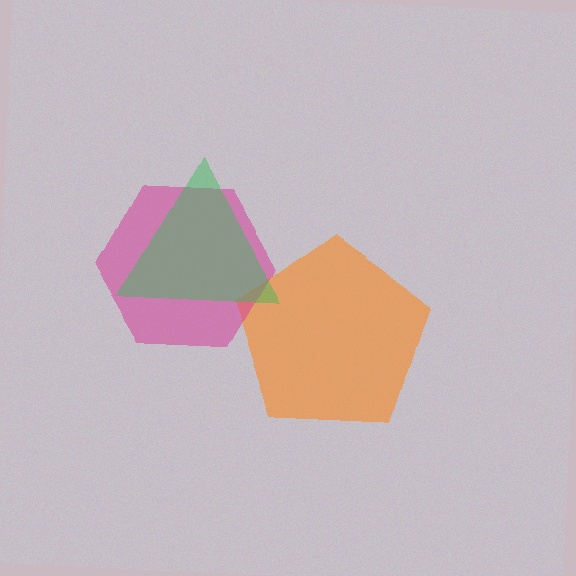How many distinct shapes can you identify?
There are 3 distinct shapes: an orange pentagon, a magenta hexagon, a green triangle.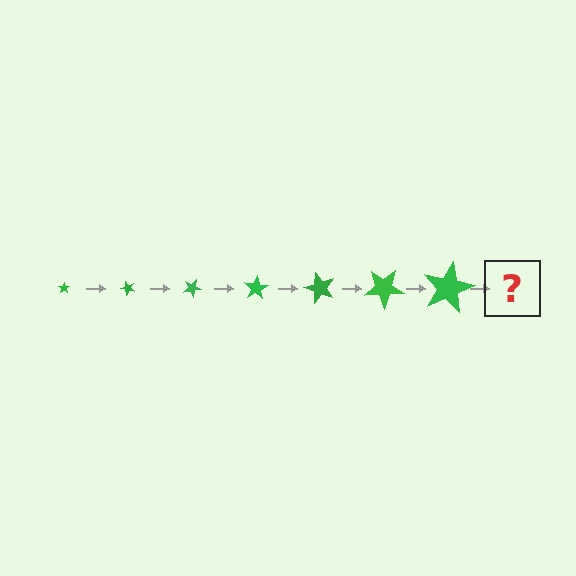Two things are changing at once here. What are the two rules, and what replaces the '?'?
The two rules are that the star grows larger each step and it rotates 50 degrees each step. The '?' should be a star, larger than the previous one and rotated 350 degrees from the start.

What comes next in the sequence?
The next element should be a star, larger than the previous one and rotated 350 degrees from the start.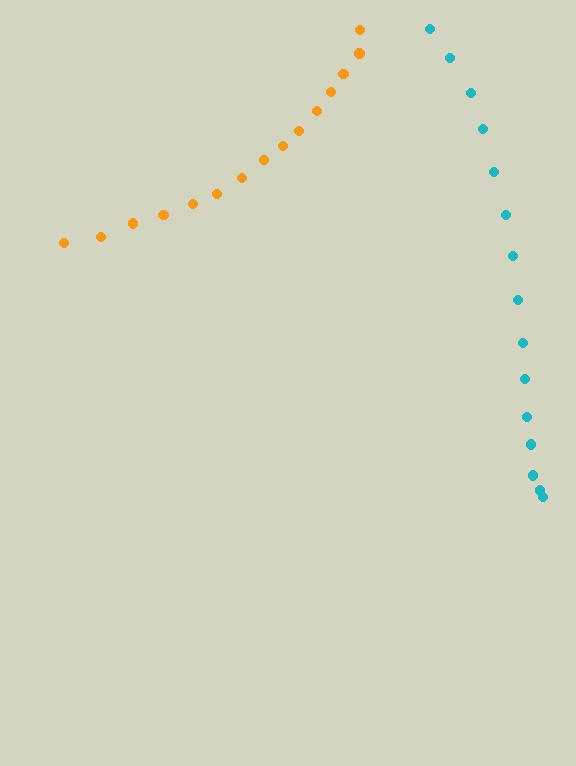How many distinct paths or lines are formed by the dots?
There are 2 distinct paths.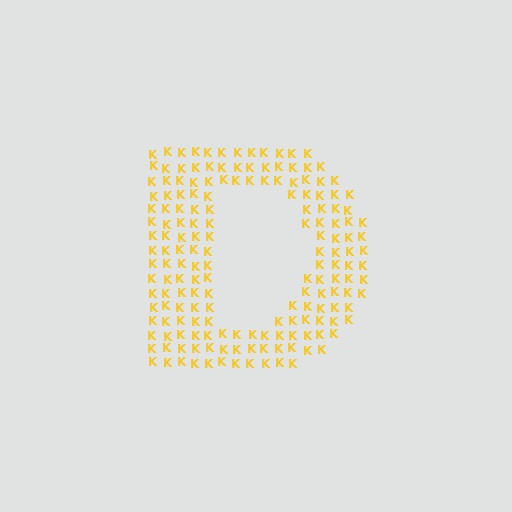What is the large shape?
The large shape is the letter D.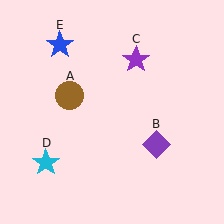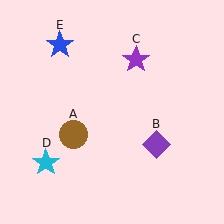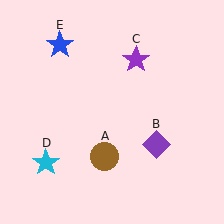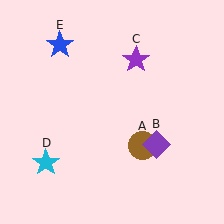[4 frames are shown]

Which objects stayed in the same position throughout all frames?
Purple diamond (object B) and purple star (object C) and cyan star (object D) and blue star (object E) remained stationary.